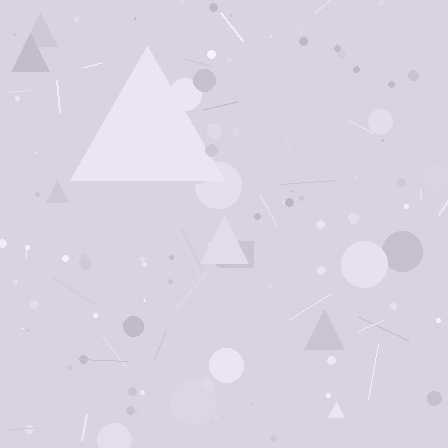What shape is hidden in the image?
A triangle is hidden in the image.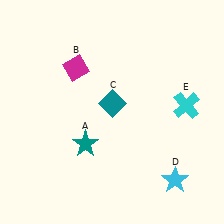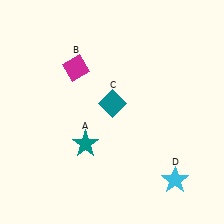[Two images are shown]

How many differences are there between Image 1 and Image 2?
There is 1 difference between the two images.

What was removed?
The cyan cross (E) was removed in Image 2.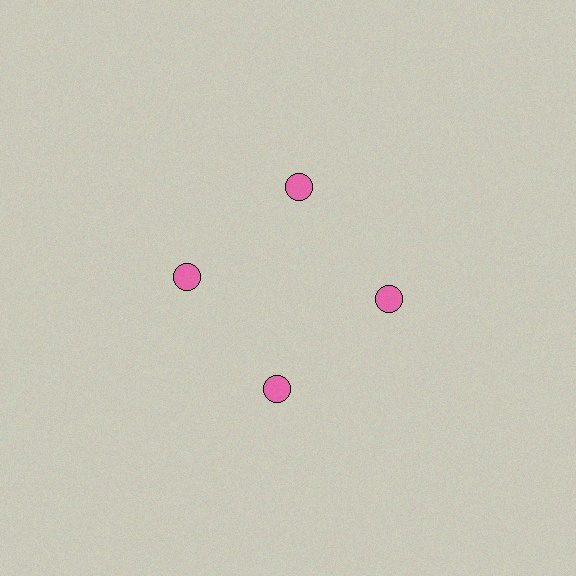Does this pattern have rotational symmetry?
Yes, this pattern has 4-fold rotational symmetry. It looks the same after rotating 90 degrees around the center.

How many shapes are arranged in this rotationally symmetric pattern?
There are 4 shapes, arranged in 4 groups of 1.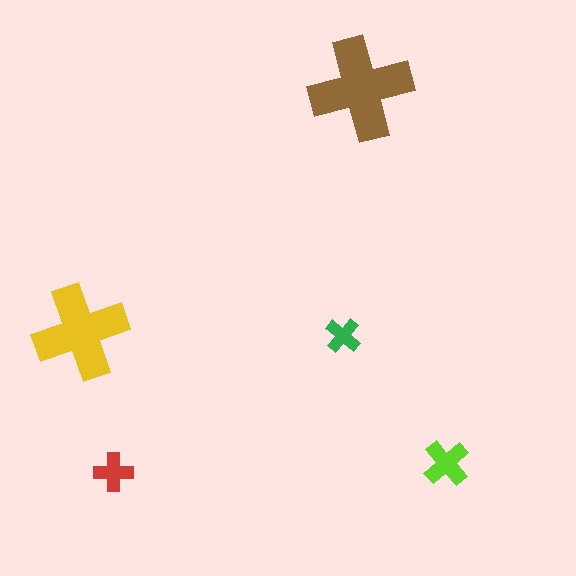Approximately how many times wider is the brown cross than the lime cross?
About 2 times wider.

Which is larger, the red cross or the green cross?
The red one.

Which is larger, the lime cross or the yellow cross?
The yellow one.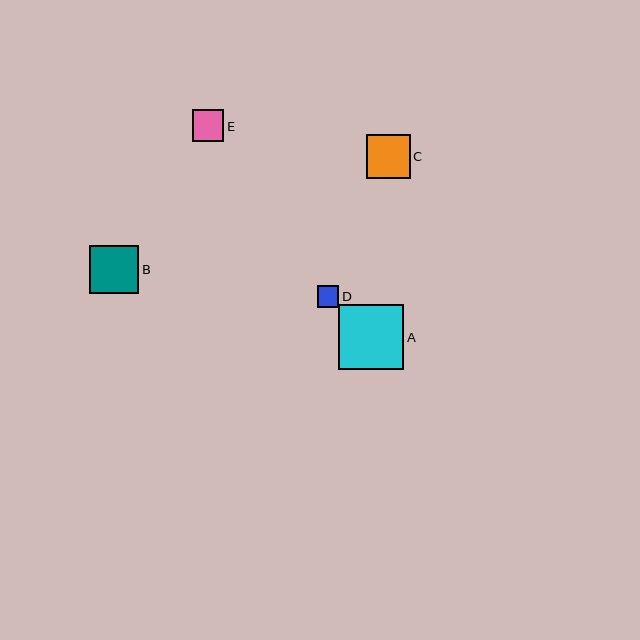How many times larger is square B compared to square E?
Square B is approximately 1.6 times the size of square E.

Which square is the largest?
Square A is the largest with a size of approximately 65 pixels.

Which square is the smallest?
Square D is the smallest with a size of approximately 22 pixels.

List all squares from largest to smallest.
From largest to smallest: A, B, C, E, D.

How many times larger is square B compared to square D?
Square B is approximately 2.3 times the size of square D.